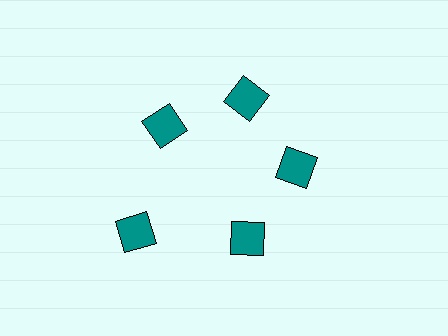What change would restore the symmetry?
The symmetry would be restored by moving it inward, back onto the ring so that all 5 diamonds sit at equal angles and equal distance from the center.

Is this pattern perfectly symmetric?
No. The 5 teal diamonds are arranged in a ring, but one element near the 8 o'clock position is pushed outward from the center, breaking the 5-fold rotational symmetry.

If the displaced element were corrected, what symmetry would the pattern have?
It would have 5-fold rotational symmetry — the pattern would map onto itself every 72 degrees.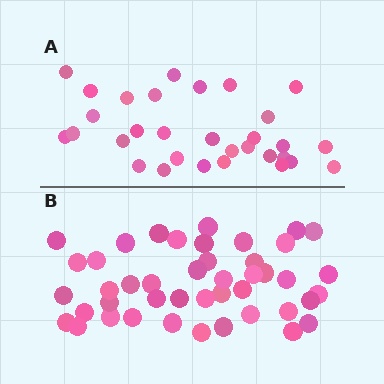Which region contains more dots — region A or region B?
Region B (the bottom region) has more dots.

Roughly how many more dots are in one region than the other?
Region B has approximately 15 more dots than region A.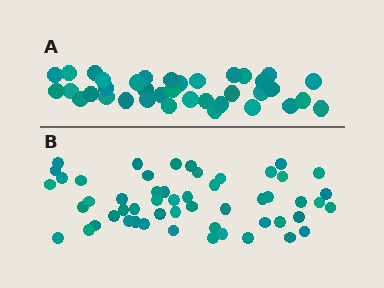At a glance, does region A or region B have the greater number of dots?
Region B (the bottom region) has more dots.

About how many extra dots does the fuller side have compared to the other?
Region B has approximately 15 more dots than region A.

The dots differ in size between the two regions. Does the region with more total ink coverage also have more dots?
No. Region A has more total ink coverage because its dots are larger, but region B actually contains more individual dots. Total area can be misleading — the number of items is what matters here.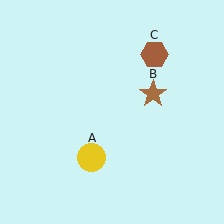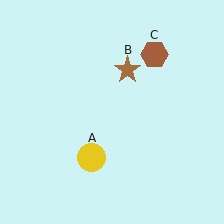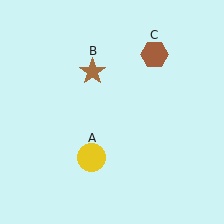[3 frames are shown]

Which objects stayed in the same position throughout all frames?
Yellow circle (object A) and brown hexagon (object C) remained stationary.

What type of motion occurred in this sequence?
The brown star (object B) rotated counterclockwise around the center of the scene.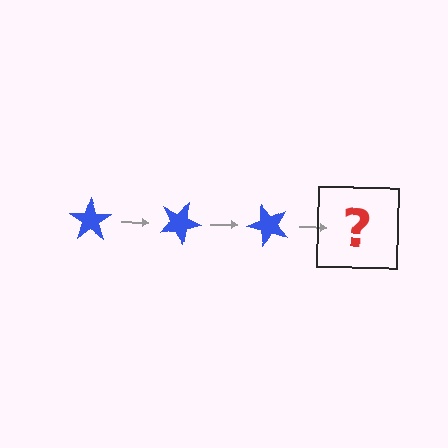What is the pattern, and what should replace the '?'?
The pattern is that the star rotates 25 degrees each step. The '?' should be a blue star rotated 75 degrees.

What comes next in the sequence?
The next element should be a blue star rotated 75 degrees.